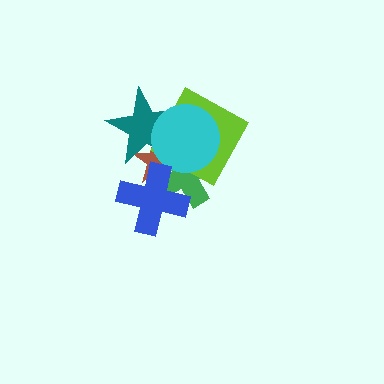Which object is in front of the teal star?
The cyan circle is in front of the teal star.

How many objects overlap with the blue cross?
2 objects overlap with the blue cross.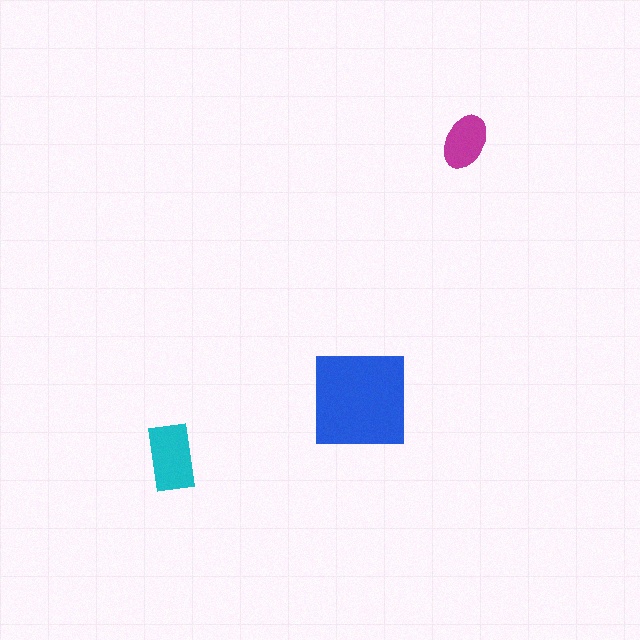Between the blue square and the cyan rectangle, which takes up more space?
The blue square.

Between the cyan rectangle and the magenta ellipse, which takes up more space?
The cyan rectangle.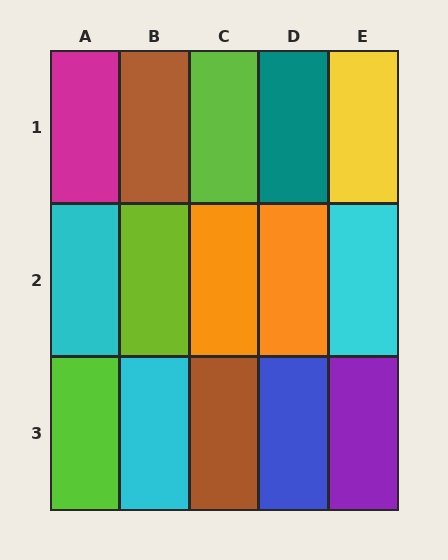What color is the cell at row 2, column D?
Orange.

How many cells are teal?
1 cell is teal.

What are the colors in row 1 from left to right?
Magenta, brown, lime, teal, yellow.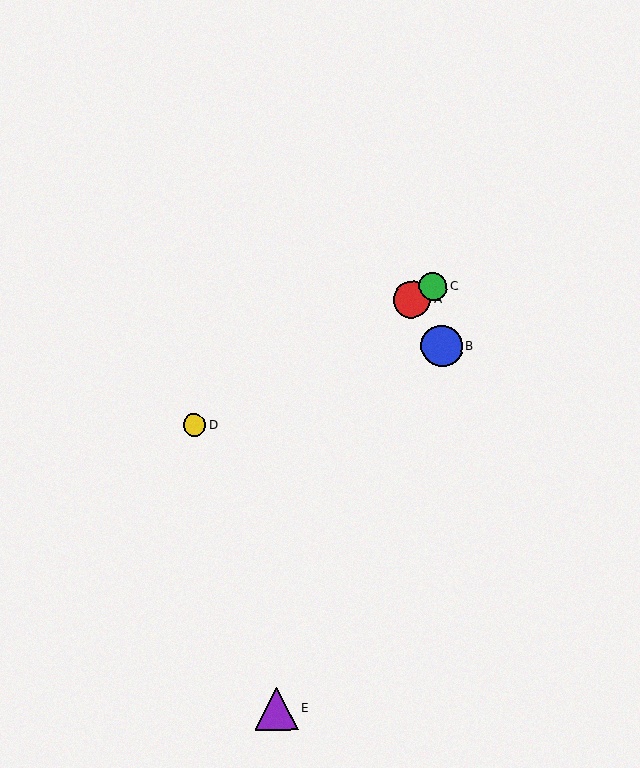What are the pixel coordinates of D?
Object D is at (194, 425).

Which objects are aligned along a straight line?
Objects A, C, D are aligned along a straight line.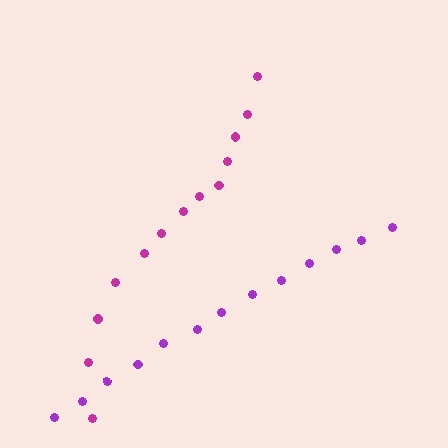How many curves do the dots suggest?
There are 2 distinct paths.